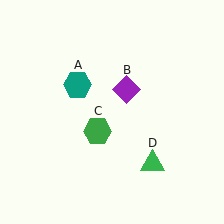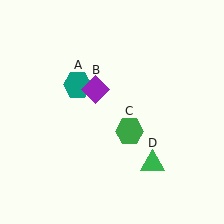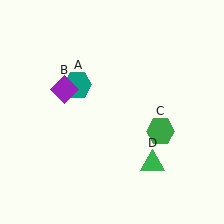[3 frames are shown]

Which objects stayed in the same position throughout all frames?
Teal hexagon (object A) and green triangle (object D) remained stationary.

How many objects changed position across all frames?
2 objects changed position: purple diamond (object B), green hexagon (object C).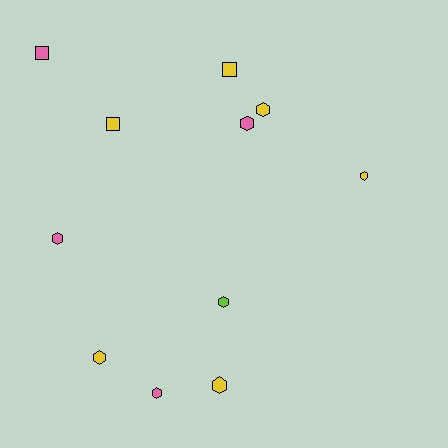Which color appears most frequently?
Yellow, with 6 objects.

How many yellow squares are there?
There are 2 yellow squares.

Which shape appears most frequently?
Hexagon, with 8 objects.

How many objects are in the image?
There are 11 objects.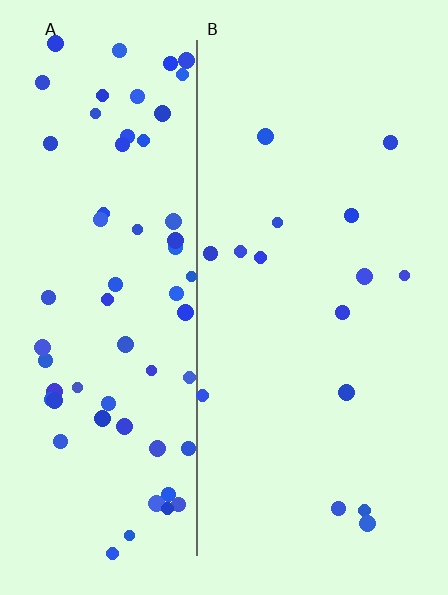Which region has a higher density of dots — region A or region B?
A (the left).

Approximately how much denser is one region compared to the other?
Approximately 4.3× — region A over region B.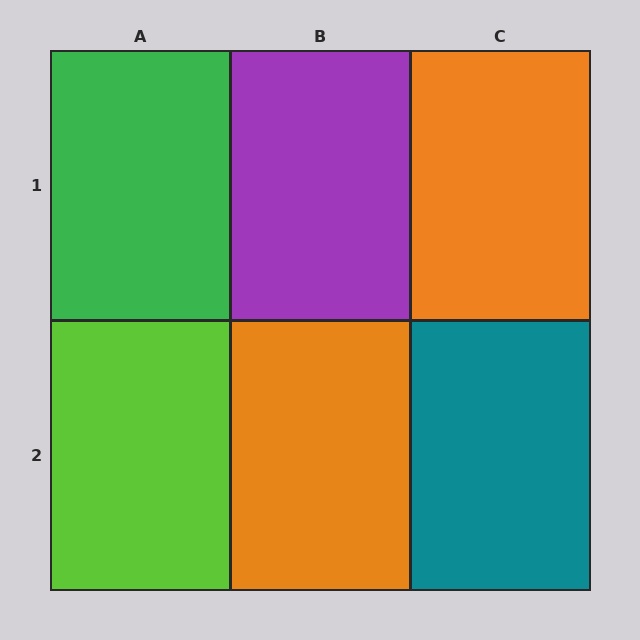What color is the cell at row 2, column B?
Orange.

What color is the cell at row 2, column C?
Teal.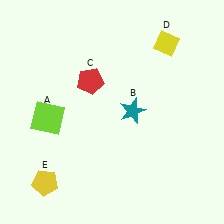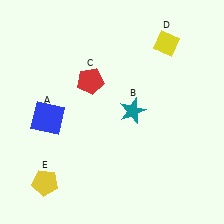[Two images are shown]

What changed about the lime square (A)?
In Image 1, A is lime. In Image 2, it changed to blue.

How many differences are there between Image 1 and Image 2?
There is 1 difference between the two images.